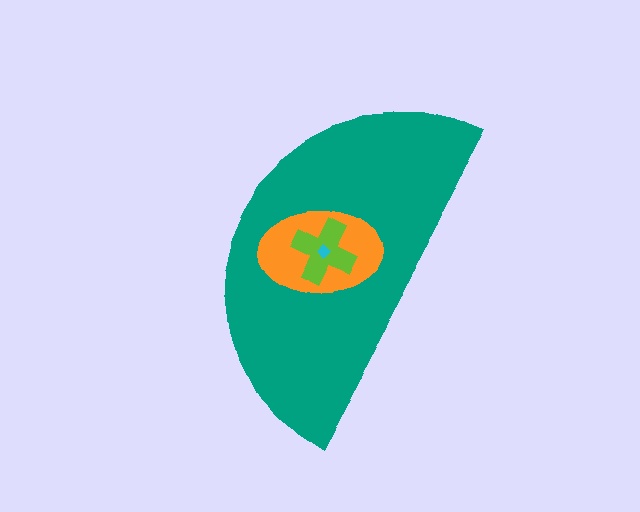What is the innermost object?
The cyan diamond.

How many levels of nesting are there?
4.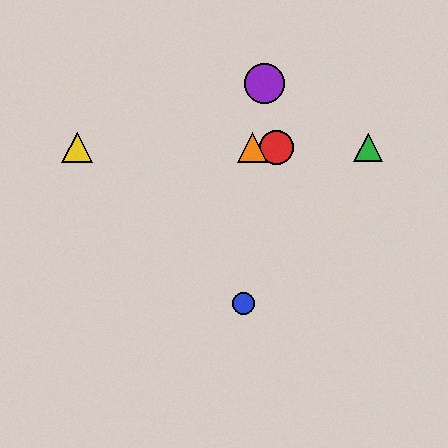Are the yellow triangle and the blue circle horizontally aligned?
No, the yellow triangle is at y≈148 and the blue circle is at y≈304.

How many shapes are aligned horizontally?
4 shapes (the red circle, the green triangle, the yellow triangle, the orange triangle) are aligned horizontally.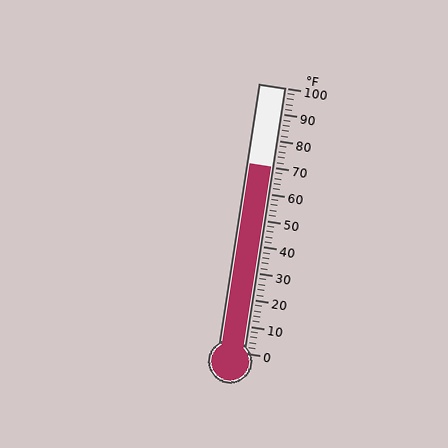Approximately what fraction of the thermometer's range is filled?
The thermometer is filled to approximately 70% of its range.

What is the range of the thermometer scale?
The thermometer scale ranges from 0°F to 100°F.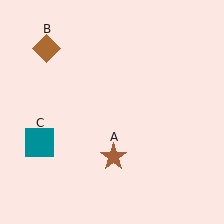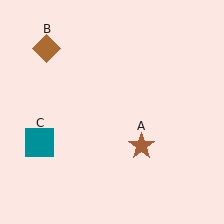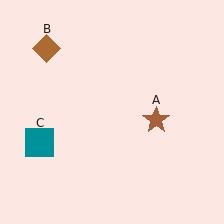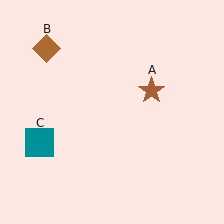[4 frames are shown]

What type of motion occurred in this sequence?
The brown star (object A) rotated counterclockwise around the center of the scene.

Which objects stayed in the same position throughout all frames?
Brown diamond (object B) and teal square (object C) remained stationary.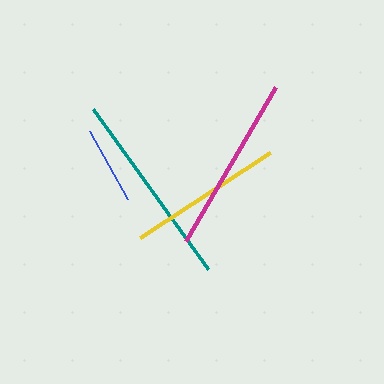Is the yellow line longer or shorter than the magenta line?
The magenta line is longer than the yellow line.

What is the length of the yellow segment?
The yellow segment is approximately 156 pixels long.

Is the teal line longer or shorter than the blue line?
The teal line is longer than the blue line.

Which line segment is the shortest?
The blue line is the shortest at approximately 78 pixels.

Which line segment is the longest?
The teal line is the longest at approximately 198 pixels.